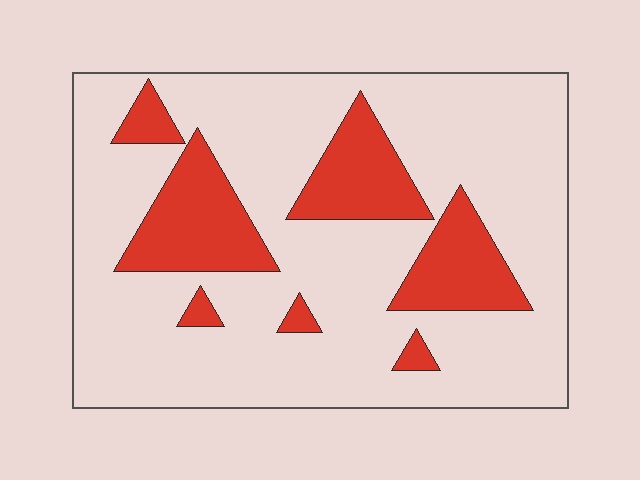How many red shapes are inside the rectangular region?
7.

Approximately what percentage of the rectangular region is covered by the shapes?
Approximately 20%.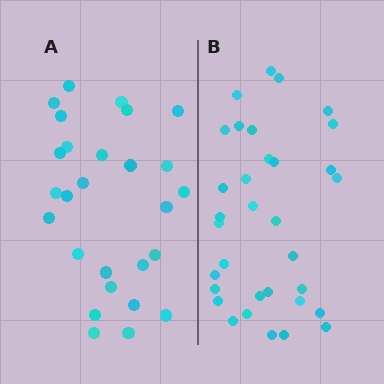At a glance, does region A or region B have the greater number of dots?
Region B (the right region) has more dots.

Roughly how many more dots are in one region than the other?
Region B has about 6 more dots than region A.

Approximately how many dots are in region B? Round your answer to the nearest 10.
About 30 dots. (The exact count is 33, which rounds to 30.)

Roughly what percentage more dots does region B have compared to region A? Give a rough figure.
About 20% more.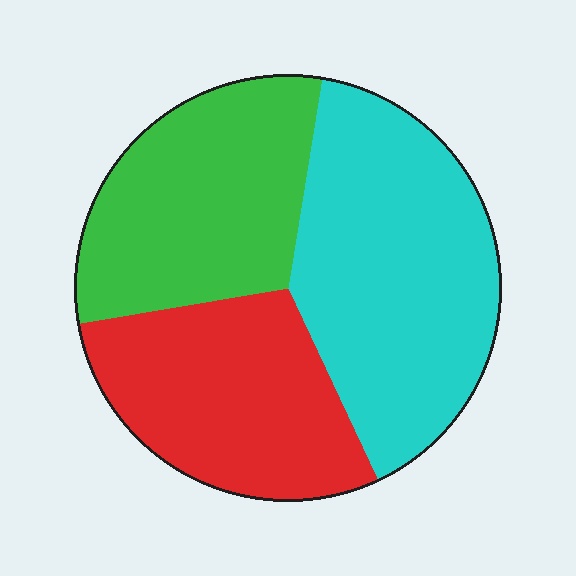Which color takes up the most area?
Cyan, at roughly 40%.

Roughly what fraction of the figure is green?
Green covers about 30% of the figure.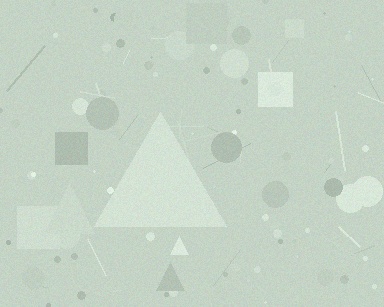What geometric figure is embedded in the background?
A triangle is embedded in the background.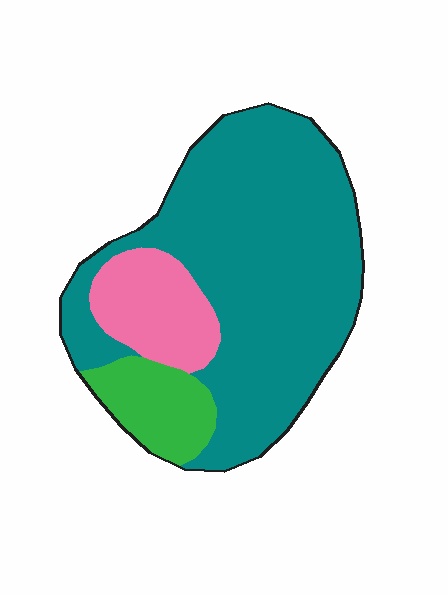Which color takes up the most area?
Teal, at roughly 75%.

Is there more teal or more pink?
Teal.